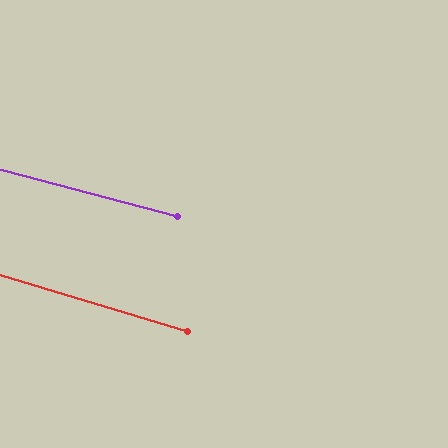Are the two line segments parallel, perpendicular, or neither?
Parallel — their directions differ by only 1.8°.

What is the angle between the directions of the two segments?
Approximately 2 degrees.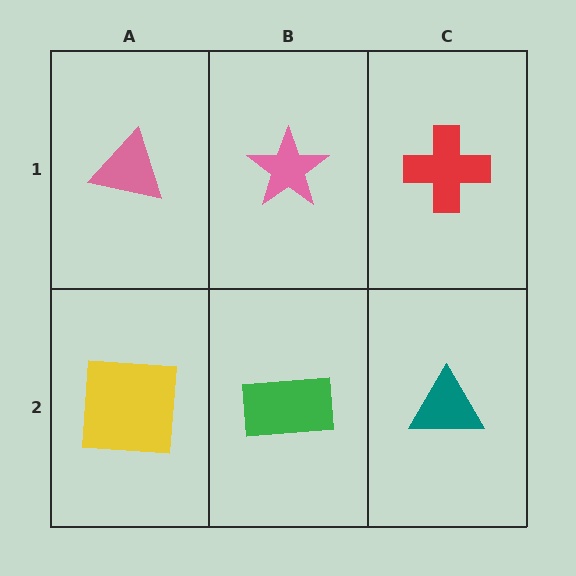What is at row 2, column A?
A yellow square.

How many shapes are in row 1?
3 shapes.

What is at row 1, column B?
A pink star.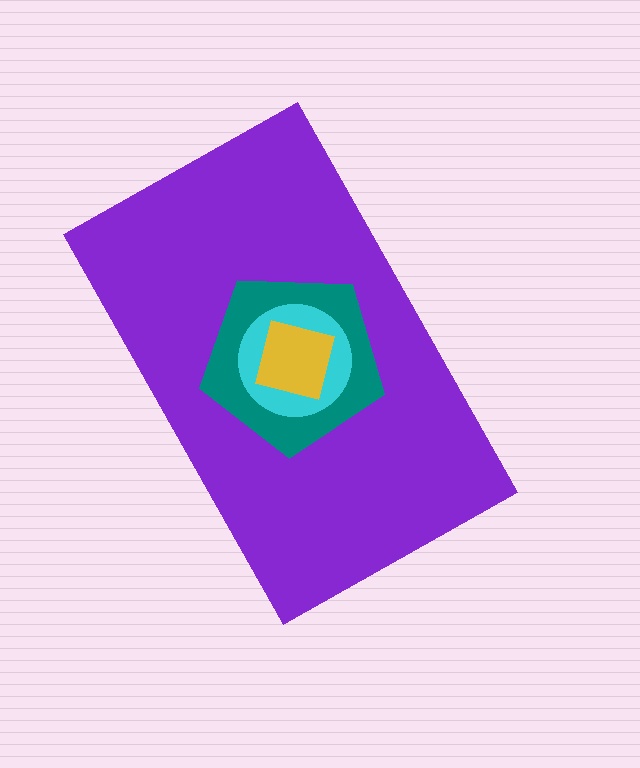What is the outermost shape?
The purple rectangle.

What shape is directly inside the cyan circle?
The yellow square.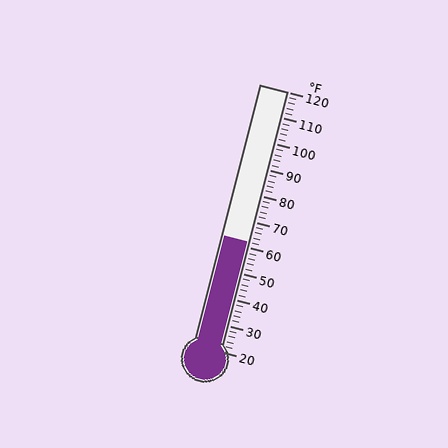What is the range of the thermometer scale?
The thermometer scale ranges from 20°F to 120°F.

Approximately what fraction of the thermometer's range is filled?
The thermometer is filled to approximately 40% of its range.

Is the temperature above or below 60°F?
The temperature is above 60°F.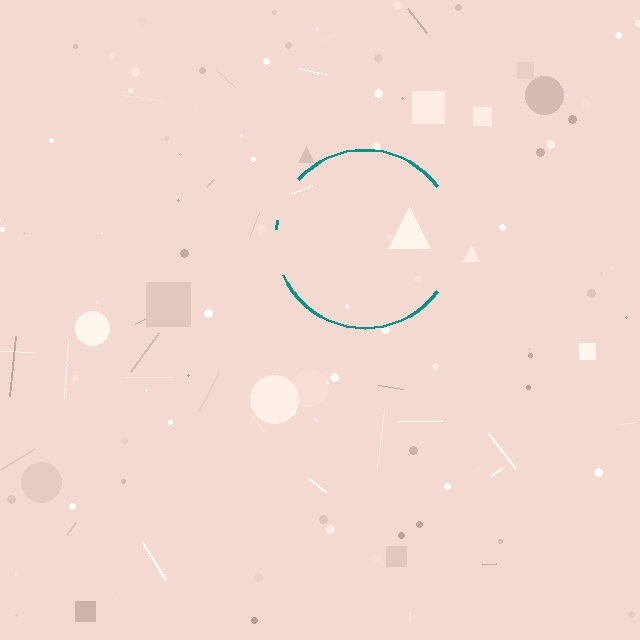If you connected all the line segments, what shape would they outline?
They would outline a circle.